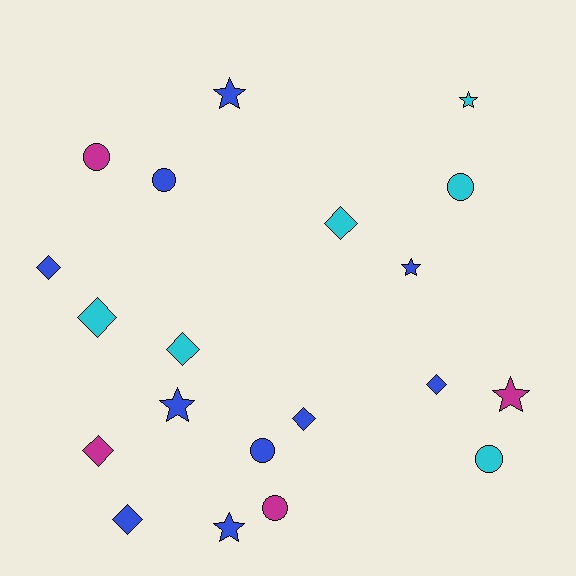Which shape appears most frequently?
Diamond, with 8 objects.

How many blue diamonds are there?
There are 4 blue diamonds.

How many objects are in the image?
There are 20 objects.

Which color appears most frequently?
Blue, with 10 objects.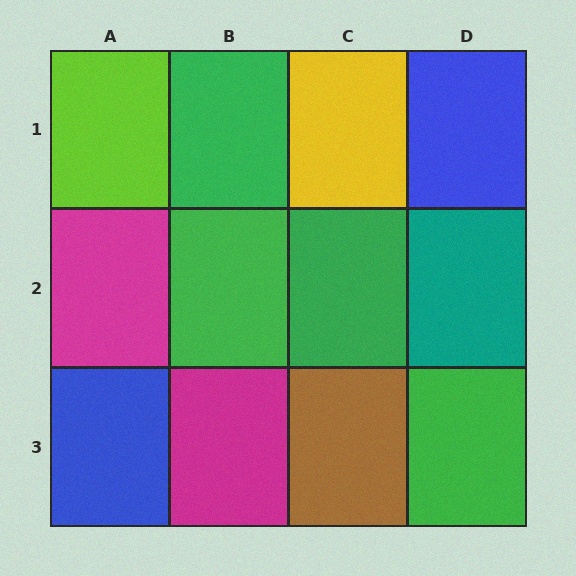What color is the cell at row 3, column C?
Brown.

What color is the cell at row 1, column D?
Blue.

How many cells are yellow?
1 cell is yellow.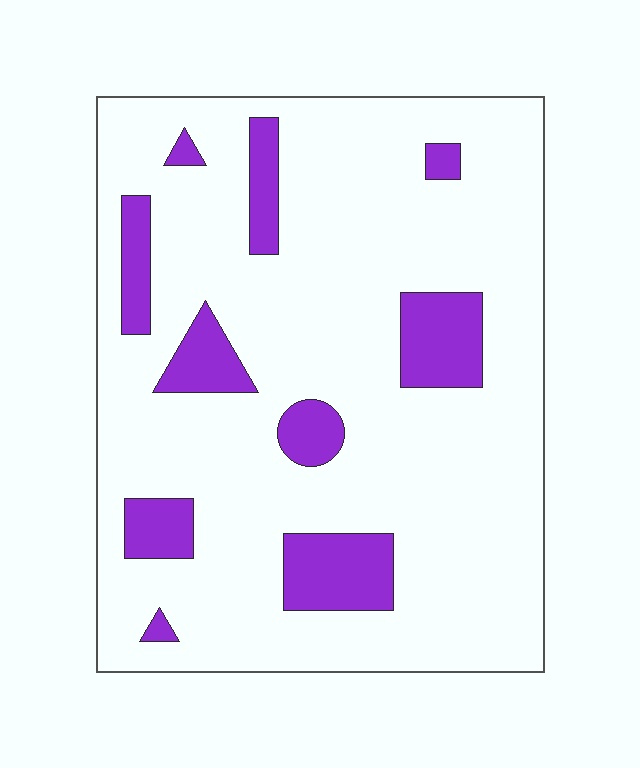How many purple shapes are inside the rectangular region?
10.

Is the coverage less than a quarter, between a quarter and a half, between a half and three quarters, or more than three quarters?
Less than a quarter.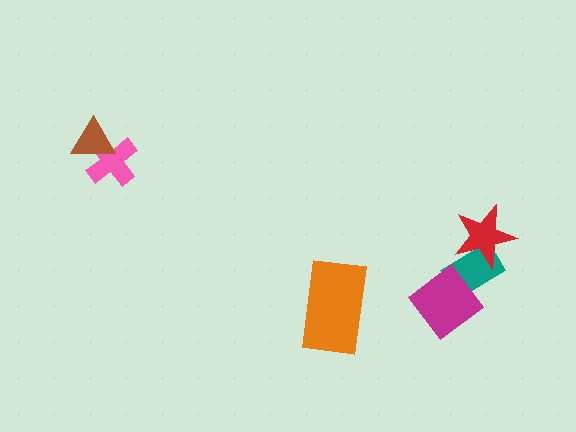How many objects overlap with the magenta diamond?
1 object overlaps with the magenta diamond.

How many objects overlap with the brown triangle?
1 object overlaps with the brown triangle.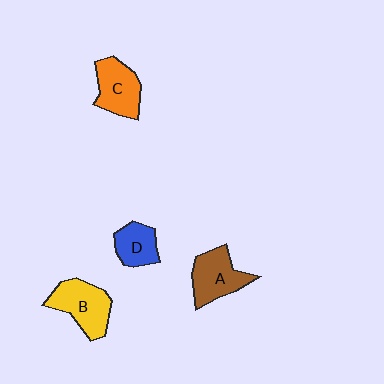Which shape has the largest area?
Shape B (yellow).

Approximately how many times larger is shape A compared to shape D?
Approximately 1.4 times.